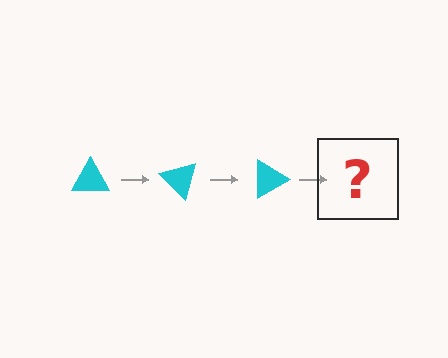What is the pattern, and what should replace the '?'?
The pattern is that the triangle rotates 45 degrees each step. The '?' should be a cyan triangle rotated 135 degrees.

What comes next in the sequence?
The next element should be a cyan triangle rotated 135 degrees.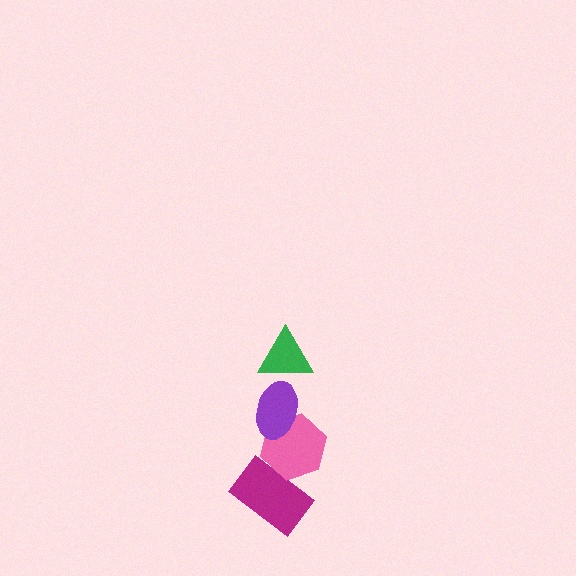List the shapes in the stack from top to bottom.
From top to bottom: the green triangle, the purple ellipse, the pink hexagon, the magenta rectangle.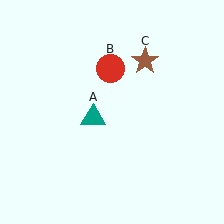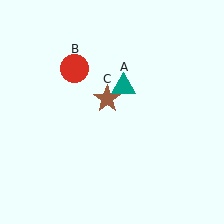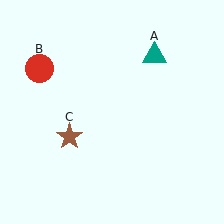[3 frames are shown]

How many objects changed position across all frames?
3 objects changed position: teal triangle (object A), red circle (object B), brown star (object C).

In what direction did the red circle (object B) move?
The red circle (object B) moved left.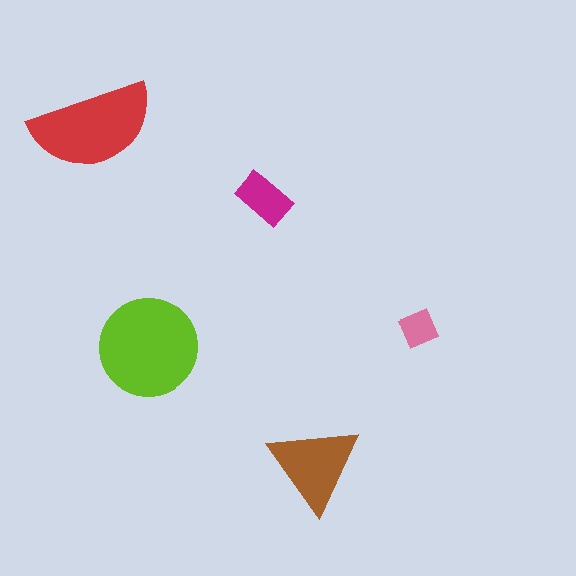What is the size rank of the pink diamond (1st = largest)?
5th.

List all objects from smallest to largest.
The pink diamond, the magenta rectangle, the brown triangle, the red semicircle, the lime circle.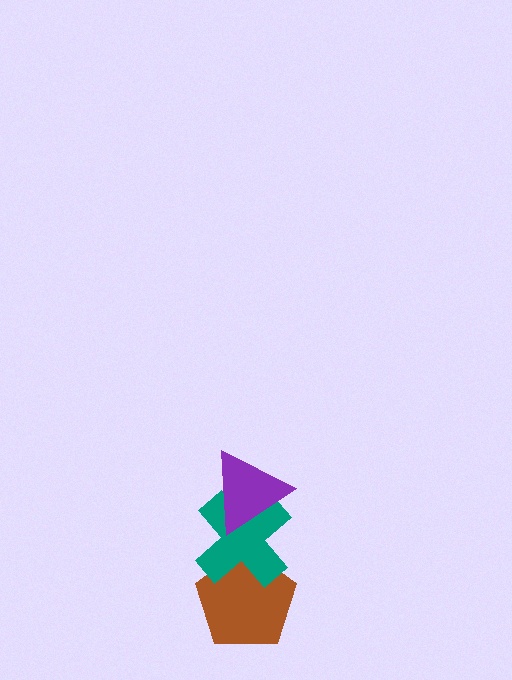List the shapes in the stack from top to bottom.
From top to bottom: the purple triangle, the teal cross, the brown pentagon.